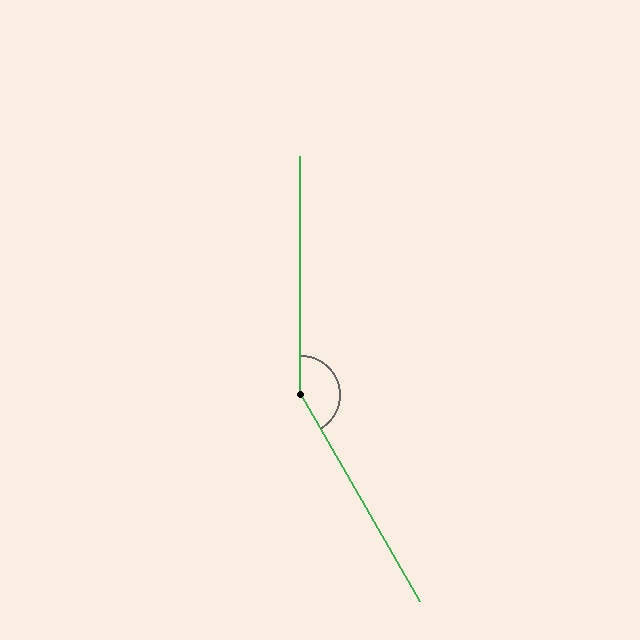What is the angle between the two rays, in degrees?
Approximately 150 degrees.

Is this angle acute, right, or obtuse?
It is obtuse.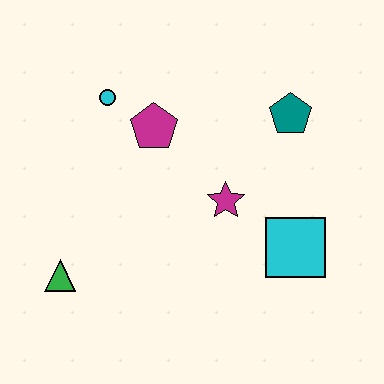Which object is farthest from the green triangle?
The teal pentagon is farthest from the green triangle.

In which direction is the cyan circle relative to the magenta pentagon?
The cyan circle is to the left of the magenta pentagon.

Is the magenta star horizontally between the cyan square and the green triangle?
Yes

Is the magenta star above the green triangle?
Yes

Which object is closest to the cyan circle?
The magenta pentagon is closest to the cyan circle.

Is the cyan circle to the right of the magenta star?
No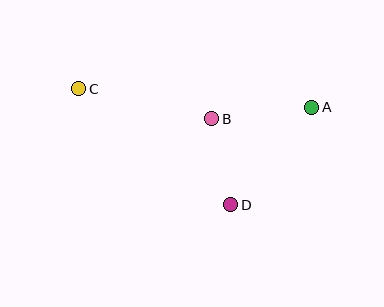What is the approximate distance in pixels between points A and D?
The distance between A and D is approximately 126 pixels.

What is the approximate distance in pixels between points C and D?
The distance between C and D is approximately 191 pixels.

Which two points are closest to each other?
Points B and D are closest to each other.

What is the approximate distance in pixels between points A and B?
The distance between A and B is approximately 100 pixels.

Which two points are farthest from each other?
Points A and C are farthest from each other.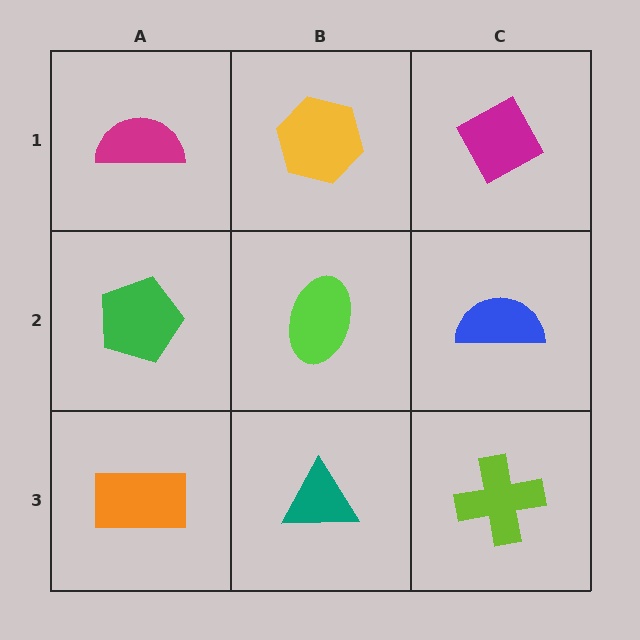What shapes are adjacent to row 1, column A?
A green pentagon (row 2, column A), a yellow hexagon (row 1, column B).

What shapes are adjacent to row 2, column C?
A magenta diamond (row 1, column C), a lime cross (row 3, column C), a lime ellipse (row 2, column B).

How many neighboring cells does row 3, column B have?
3.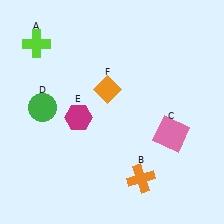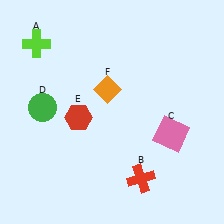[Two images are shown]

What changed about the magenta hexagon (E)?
In Image 1, E is magenta. In Image 2, it changed to red.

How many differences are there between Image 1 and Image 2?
There are 2 differences between the two images.